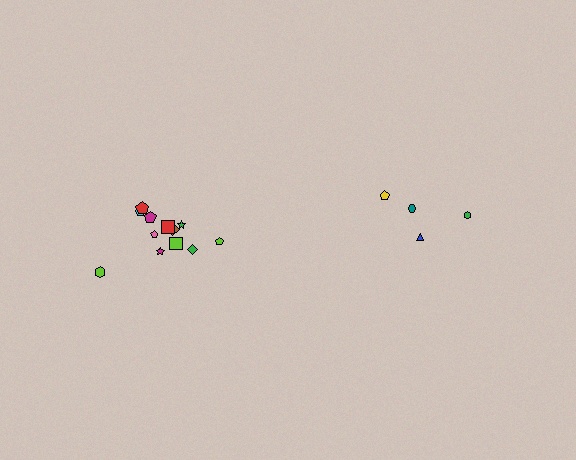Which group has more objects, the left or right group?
The left group.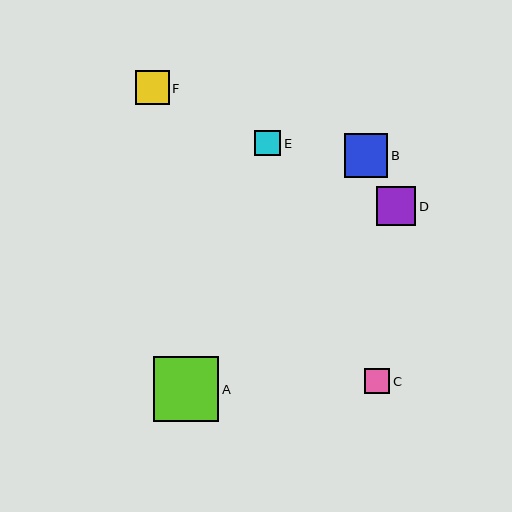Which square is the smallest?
Square C is the smallest with a size of approximately 25 pixels.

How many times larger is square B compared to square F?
Square B is approximately 1.3 times the size of square F.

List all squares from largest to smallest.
From largest to smallest: A, B, D, F, E, C.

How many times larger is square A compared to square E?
Square A is approximately 2.5 times the size of square E.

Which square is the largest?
Square A is the largest with a size of approximately 65 pixels.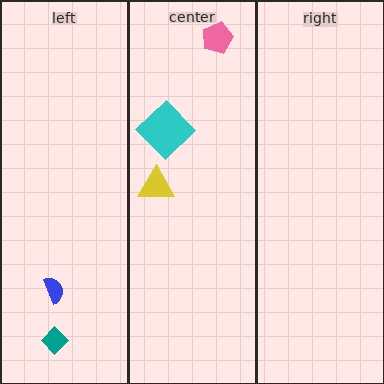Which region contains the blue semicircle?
The left region.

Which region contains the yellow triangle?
The center region.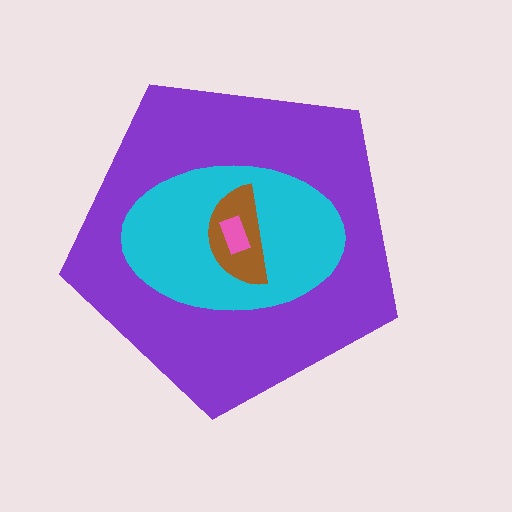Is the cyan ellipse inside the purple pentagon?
Yes.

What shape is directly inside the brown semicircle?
The pink rectangle.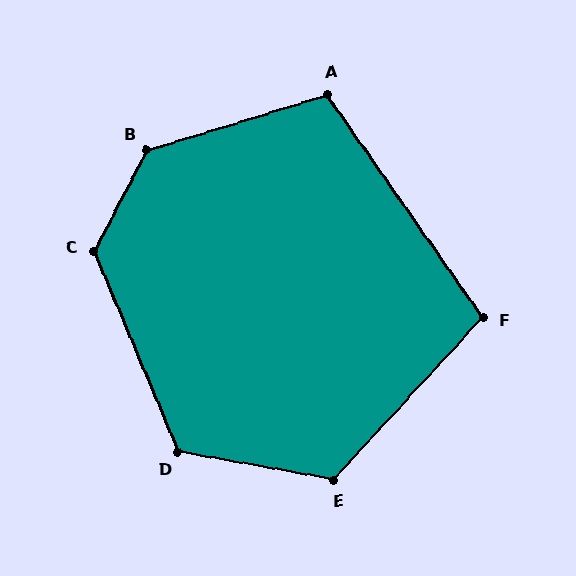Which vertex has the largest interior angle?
B, at approximately 135 degrees.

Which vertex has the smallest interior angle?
F, at approximately 102 degrees.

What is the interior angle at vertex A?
Approximately 108 degrees (obtuse).